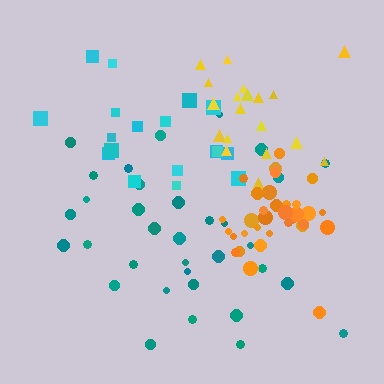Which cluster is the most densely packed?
Orange.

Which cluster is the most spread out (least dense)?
Cyan.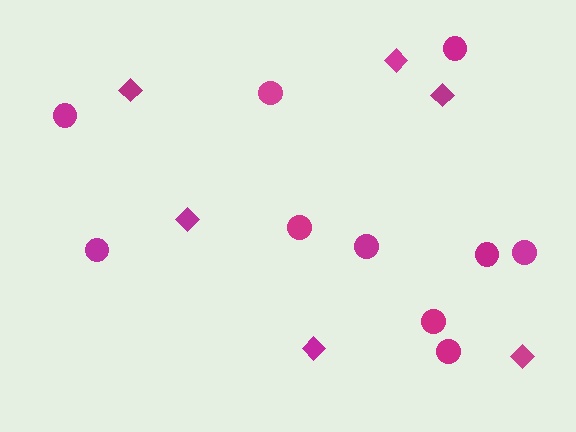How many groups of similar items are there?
There are 2 groups: one group of circles (10) and one group of diamonds (6).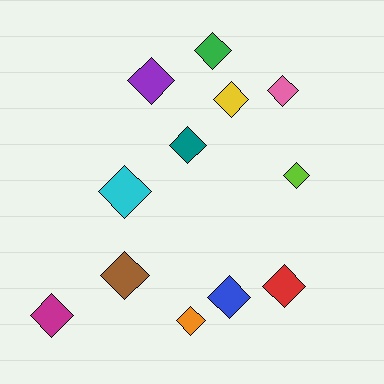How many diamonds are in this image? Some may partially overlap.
There are 12 diamonds.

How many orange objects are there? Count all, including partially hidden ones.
There is 1 orange object.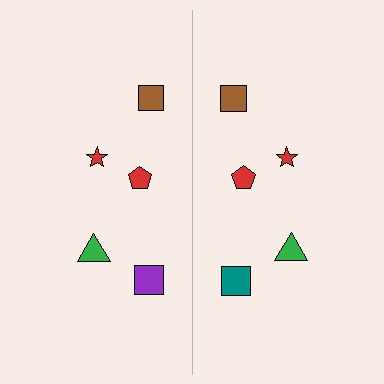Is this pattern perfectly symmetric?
No, the pattern is not perfectly symmetric. The teal square on the right side breaks the symmetry — its mirror counterpart is purple.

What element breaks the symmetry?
The teal square on the right side breaks the symmetry — its mirror counterpart is purple.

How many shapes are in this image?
There are 10 shapes in this image.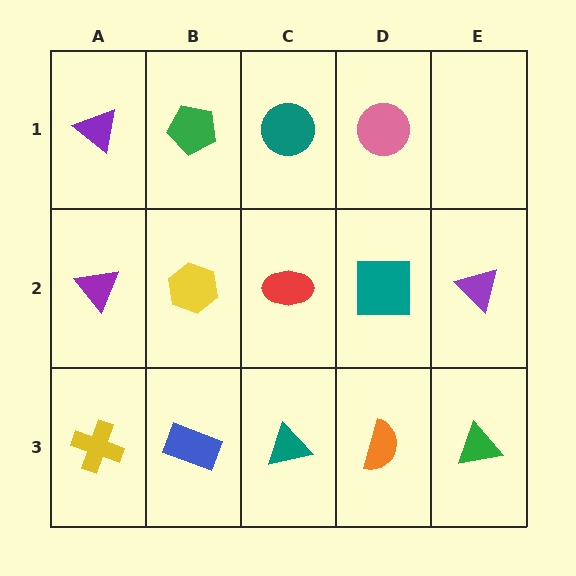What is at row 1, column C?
A teal circle.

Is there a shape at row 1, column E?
No, that cell is empty.